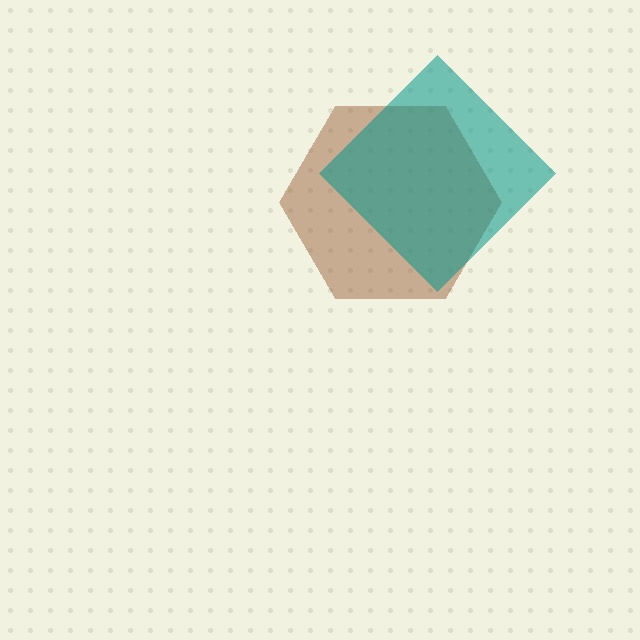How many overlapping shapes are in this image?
There are 2 overlapping shapes in the image.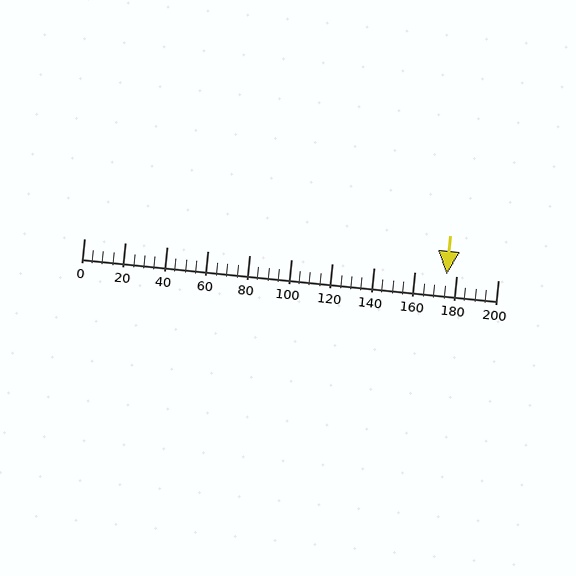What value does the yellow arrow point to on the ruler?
The yellow arrow points to approximately 175.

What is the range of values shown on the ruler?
The ruler shows values from 0 to 200.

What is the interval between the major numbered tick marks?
The major tick marks are spaced 20 units apart.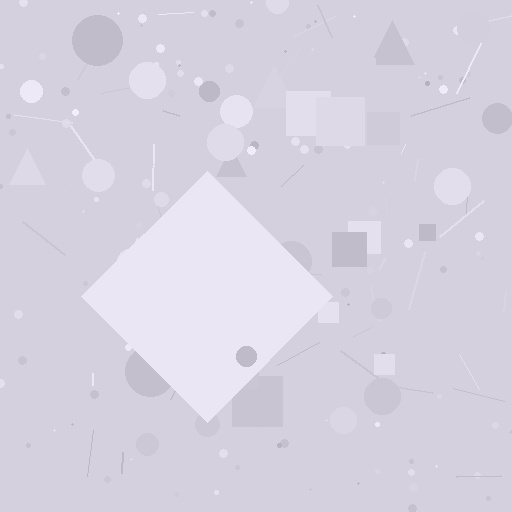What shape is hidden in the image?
A diamond is hidden in the image.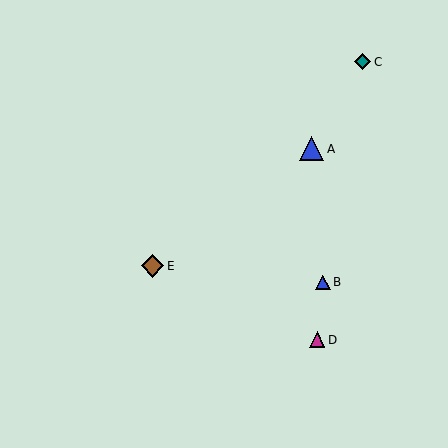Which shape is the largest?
The blue triangle (labeled A) is the largest.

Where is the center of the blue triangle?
The center of the blue triangle is at (323, 282).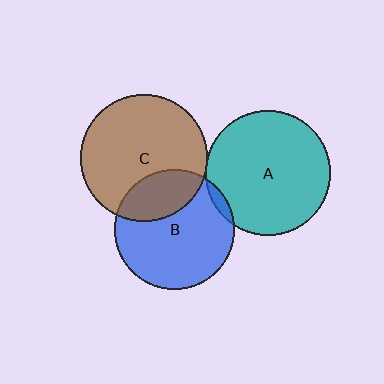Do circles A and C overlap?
Yes.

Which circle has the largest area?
Circle C (brown).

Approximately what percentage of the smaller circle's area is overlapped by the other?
Approximately 5%.